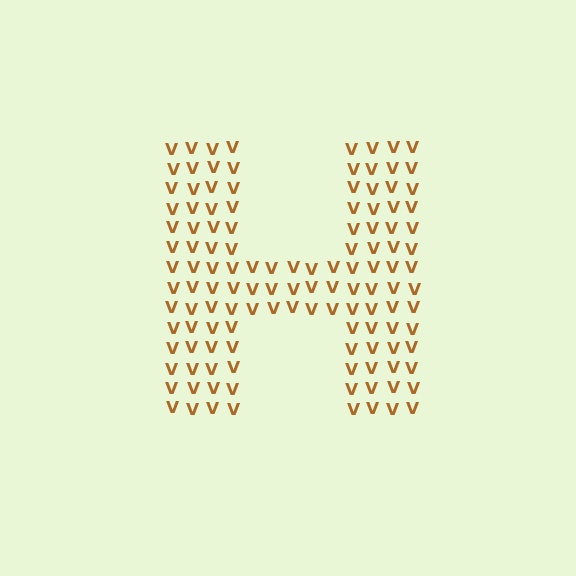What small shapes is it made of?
It is made of small letter V's.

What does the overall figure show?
The overall figure shows the letter H.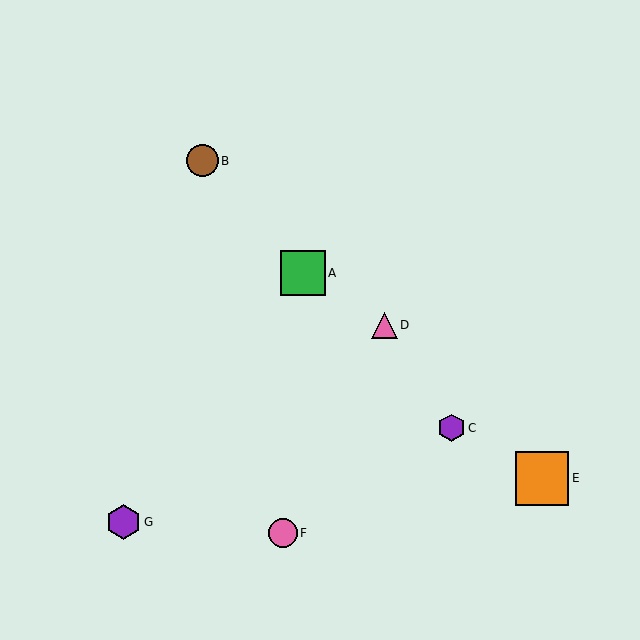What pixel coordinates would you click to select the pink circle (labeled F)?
Click at (283, 533) to select the pink circle F.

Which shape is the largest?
The orange square (labeled E) is the largest.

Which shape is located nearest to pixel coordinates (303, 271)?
The green square (labeled A) at (303, 273) is nearest to that location.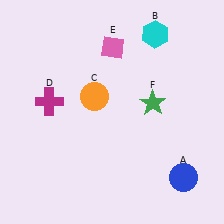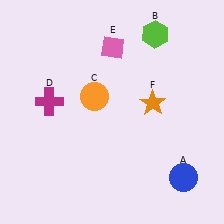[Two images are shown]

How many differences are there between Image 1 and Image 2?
There are 2 differences between the two images.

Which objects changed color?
B changed from cyan to lime. F changed from green to orange.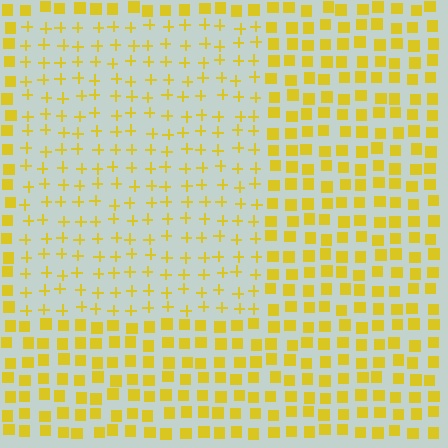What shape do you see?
I see a rectangle.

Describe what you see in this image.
The image is filled with small yellow elements arranged in a uniform grid. A rectangle-shaped region contains plus signs, while the surrounding area contains squares. The boundary is defined purely by the change in element shape.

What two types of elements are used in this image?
The image uses plus signs inside the rectangle region and squares outside it.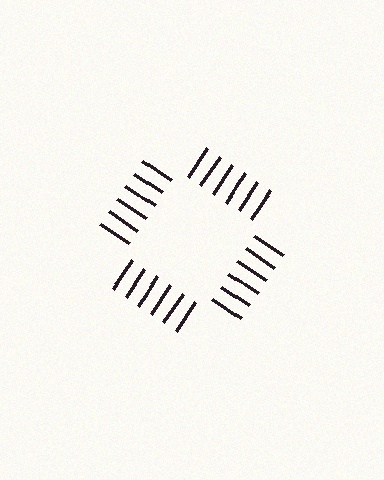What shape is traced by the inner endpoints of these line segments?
An illusory square — the line segments terminate on its edges but no continuous stroke is drawn.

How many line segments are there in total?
24 — 6 along each of the 4 edges.